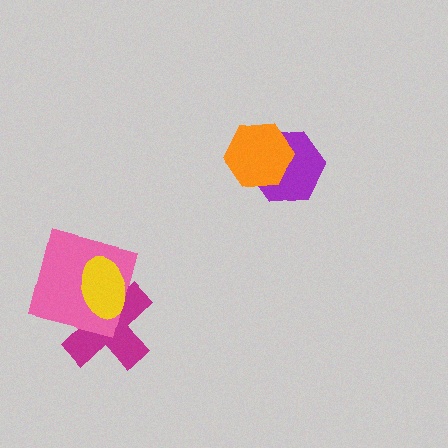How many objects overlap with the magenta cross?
2 objects overlap with the magenta cross.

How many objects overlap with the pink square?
2 objects overlap with the pink square.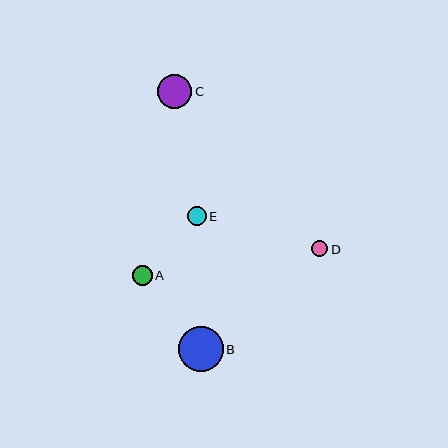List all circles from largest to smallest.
From largest to smallest: B, C, A, E, D.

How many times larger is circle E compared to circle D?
Circle E is approximately 1.2 times the size of circle D.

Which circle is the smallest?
Circle D is the smallest with a size of approximately 16 pixels.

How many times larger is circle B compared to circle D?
Circle B is approximately 2.7 times the size of circle D.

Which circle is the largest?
Circle B is the largest with a size of approximately 45 pixels.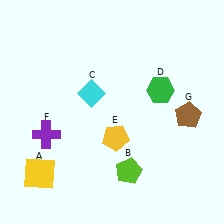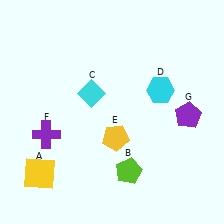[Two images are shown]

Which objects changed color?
D changed from green to cyan. G changed from brown to purple.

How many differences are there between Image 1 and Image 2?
There are 2 differences between the two images.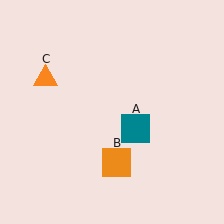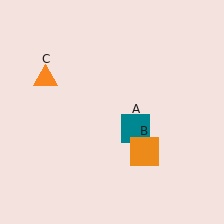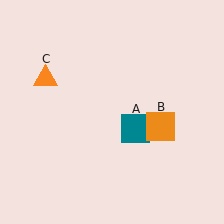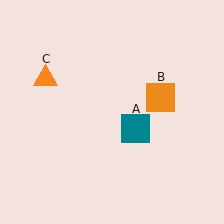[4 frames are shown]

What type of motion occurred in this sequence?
The orange square (object B) rotated counterclockwise around the center of the scene.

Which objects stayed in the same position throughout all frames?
Teal square (object A) and orange triangle (object C) remained stationary.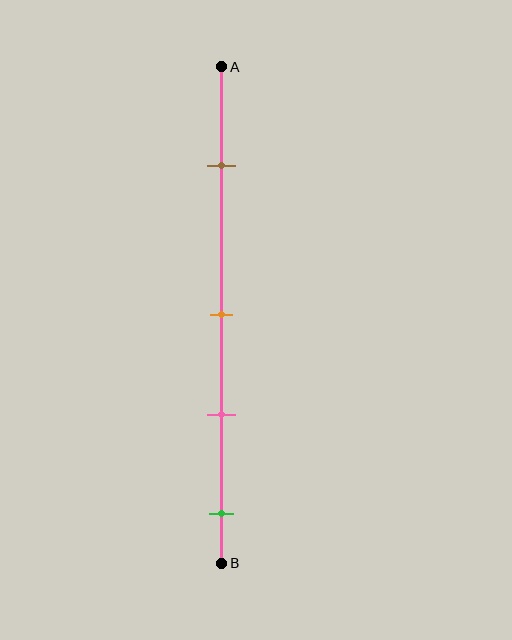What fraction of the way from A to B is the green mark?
The green mark is approximately 90% (0.9) of the way from A to B.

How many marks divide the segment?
There are 4 marks dividing the segment.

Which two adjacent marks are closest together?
The orange and pink marks are the closest adjacent pair.